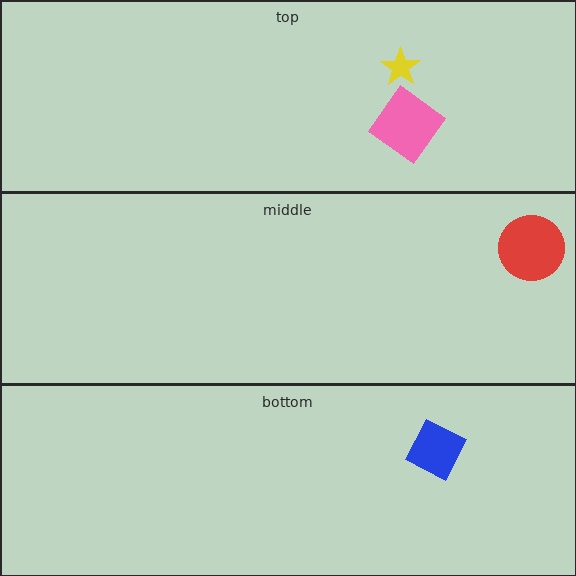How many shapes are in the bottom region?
1.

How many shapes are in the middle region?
1.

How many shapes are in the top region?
2.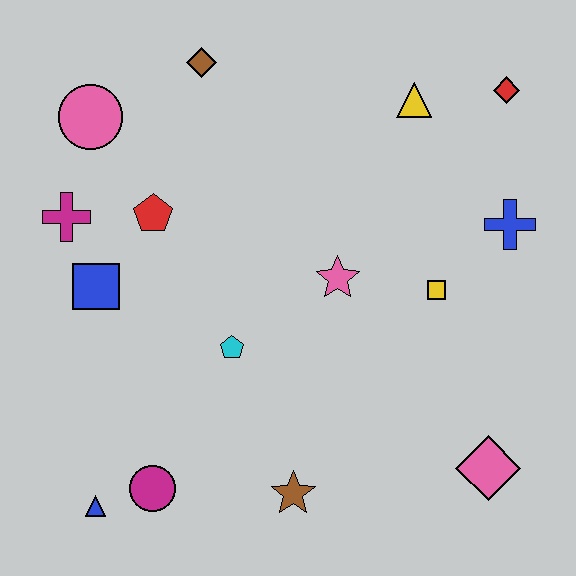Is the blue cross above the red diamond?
No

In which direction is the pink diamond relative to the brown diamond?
The pink diamond is below the brown diamond.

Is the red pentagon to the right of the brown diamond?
No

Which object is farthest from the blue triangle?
The red diamond is farthest from the blue triangle.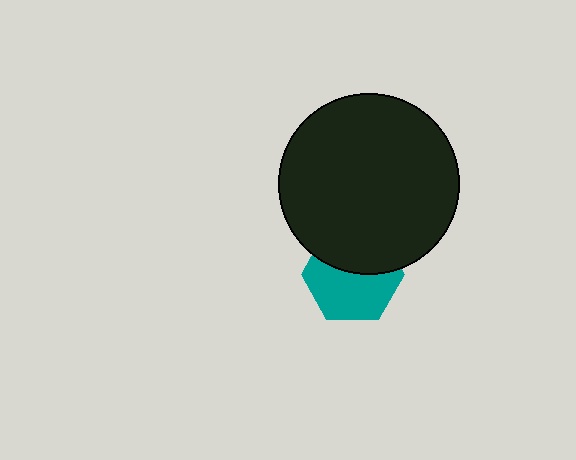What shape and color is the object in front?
The object in front is a black circle.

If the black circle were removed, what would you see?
You would see the complete teal hexagon.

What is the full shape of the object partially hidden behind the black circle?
The partially hidden object is a teal hexagon.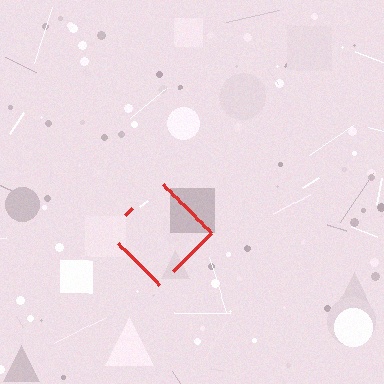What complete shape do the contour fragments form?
The contour fragments form a diamond.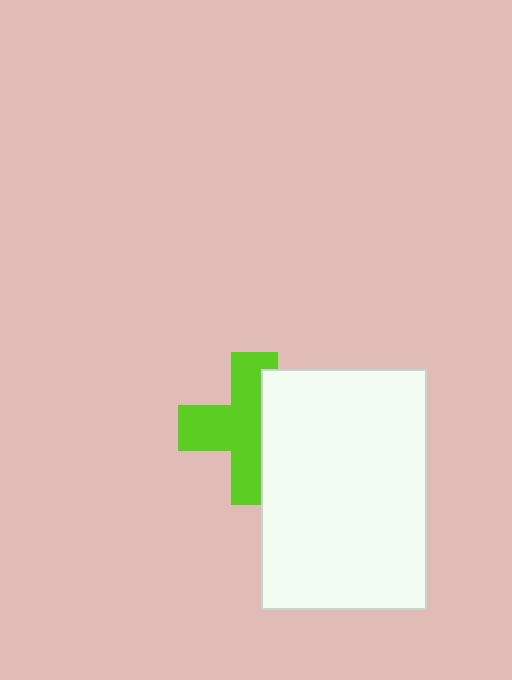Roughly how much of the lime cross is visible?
About half of it is visible (roughly 61%).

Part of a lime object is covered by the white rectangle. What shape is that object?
It is a cross.